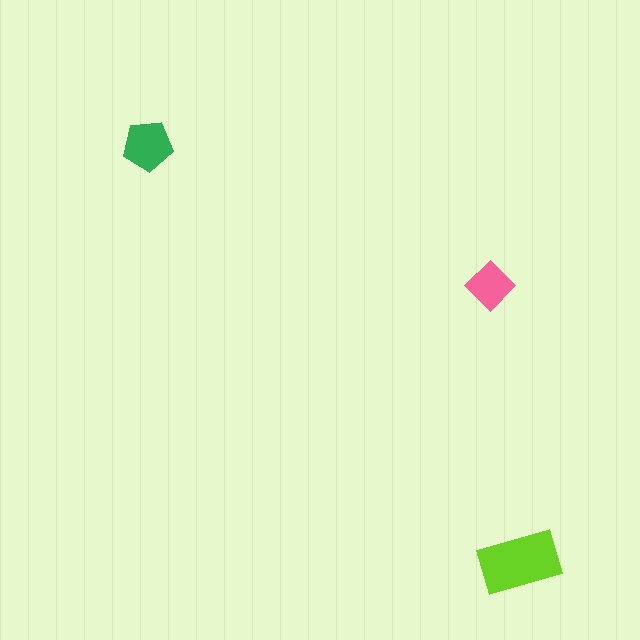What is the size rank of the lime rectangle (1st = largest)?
1st.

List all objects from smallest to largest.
The pink diamond, the green pentagon, the lime rectangle.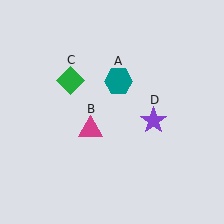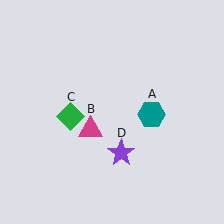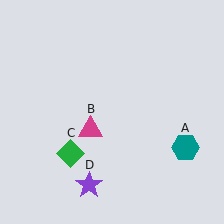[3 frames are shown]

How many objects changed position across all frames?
3 objects changed position: teal hexagon (object A), green diamond (object C), purple star (object D).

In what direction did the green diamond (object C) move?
The green diamond (object C) moved down.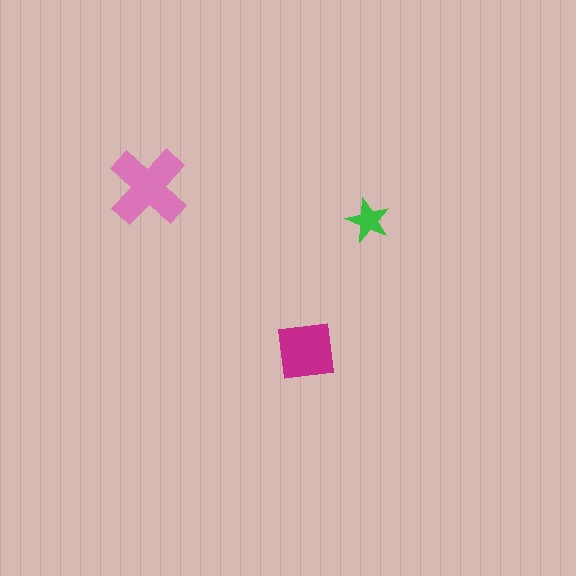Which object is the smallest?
The green star.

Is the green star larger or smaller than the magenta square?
Smaller.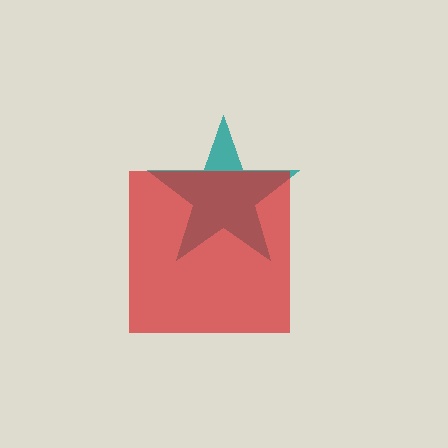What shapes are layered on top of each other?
The layered shapes are: a teal star, a red square.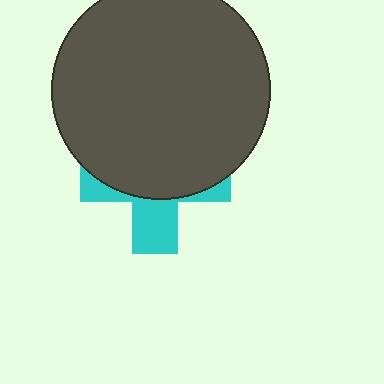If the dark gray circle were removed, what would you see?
You would see the complete cyan cross.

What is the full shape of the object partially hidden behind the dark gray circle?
The partially hidden object is a cyan cross.